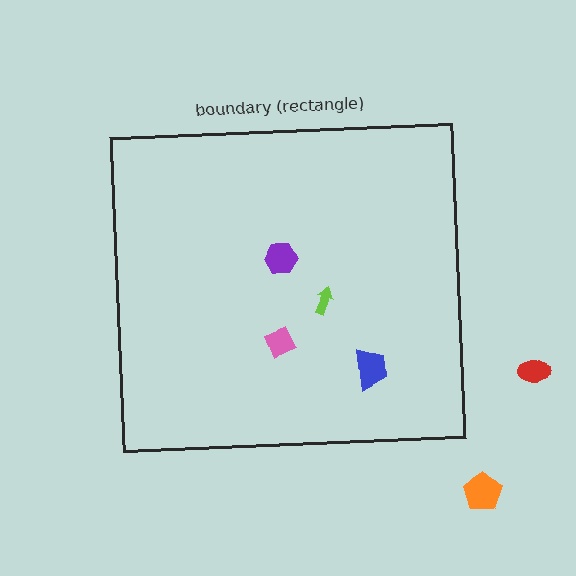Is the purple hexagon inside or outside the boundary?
Inside.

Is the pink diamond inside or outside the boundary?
Inside.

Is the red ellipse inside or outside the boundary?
Outside.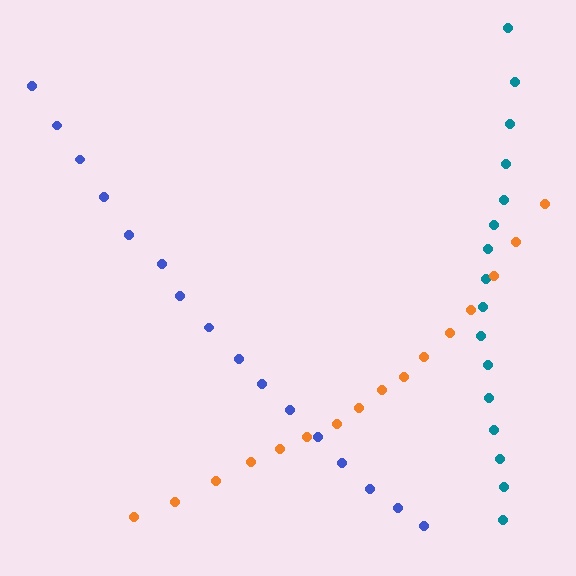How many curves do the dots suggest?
There are 3 distinct paths.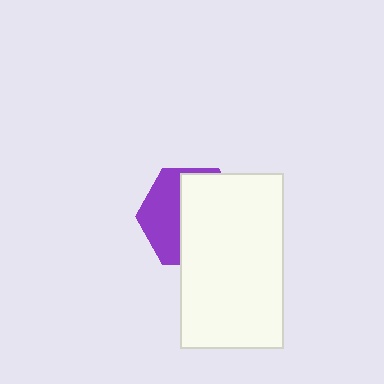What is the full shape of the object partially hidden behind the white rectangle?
The partially hidden object is a purple hexagon.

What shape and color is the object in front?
The object in front is a white rectangle.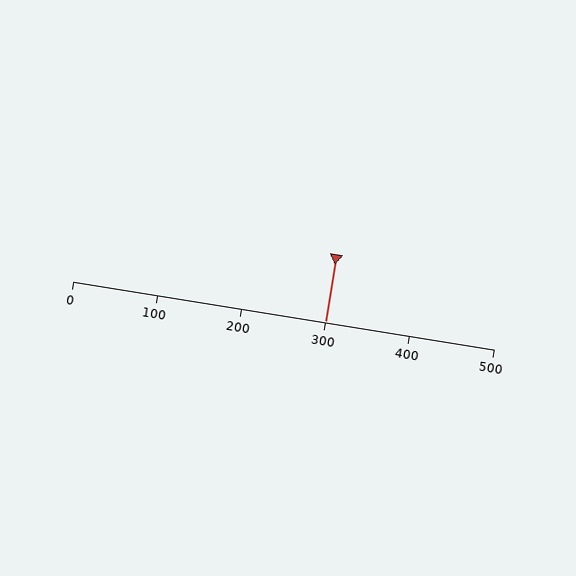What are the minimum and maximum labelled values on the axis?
The axis runs from 0 to 500.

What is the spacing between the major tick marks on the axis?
The major ticks are spaced 100 apart.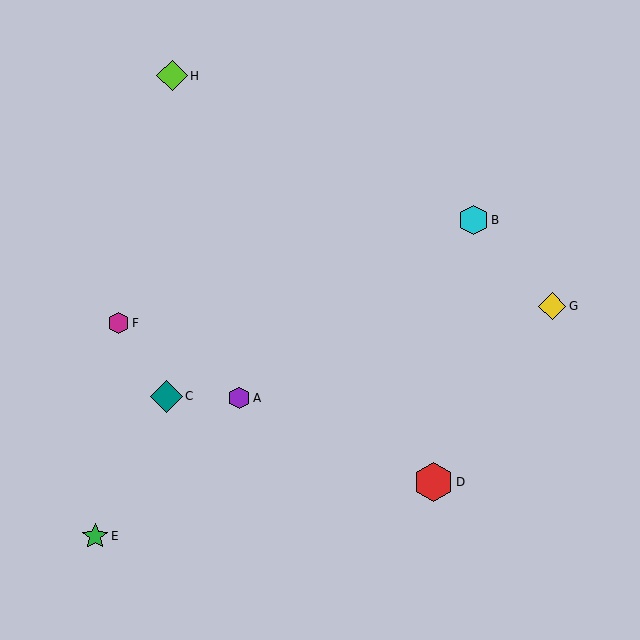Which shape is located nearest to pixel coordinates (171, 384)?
The teal diamond (labeled C) at (166, 396) is nearest to that location.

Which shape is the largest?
The red hexagon (labeled D) is the largest.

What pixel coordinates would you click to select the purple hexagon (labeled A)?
Click at (239, 398) to select the purple hexagon A.